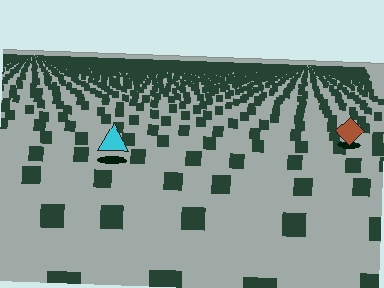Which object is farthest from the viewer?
The brown diamond is farthest from the viewer. It appears smaller and the ground texture around it is denser.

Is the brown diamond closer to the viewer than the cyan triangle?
No. The cyan triangle is closer — you can tell from the texture gradient: the ground texture is coarser near it.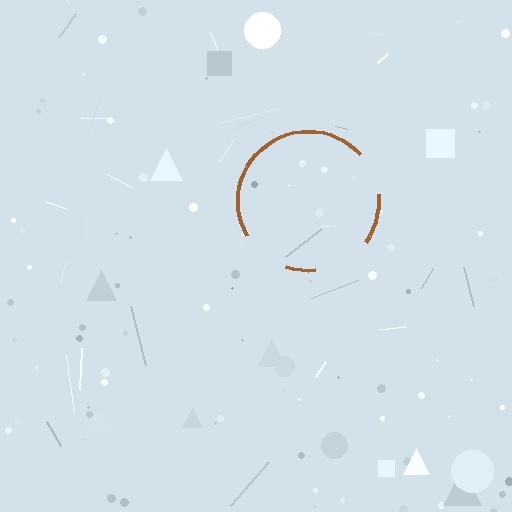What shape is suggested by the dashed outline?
The dashed outline suggests a circle.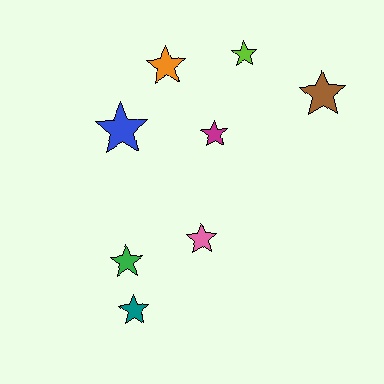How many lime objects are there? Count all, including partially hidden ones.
There is 1 lime object.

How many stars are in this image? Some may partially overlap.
There are 8 stars.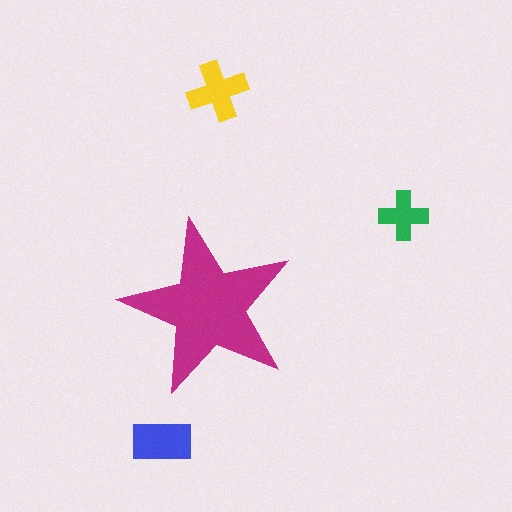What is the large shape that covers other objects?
A magenta star.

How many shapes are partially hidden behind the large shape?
0 shapes are partially hidden.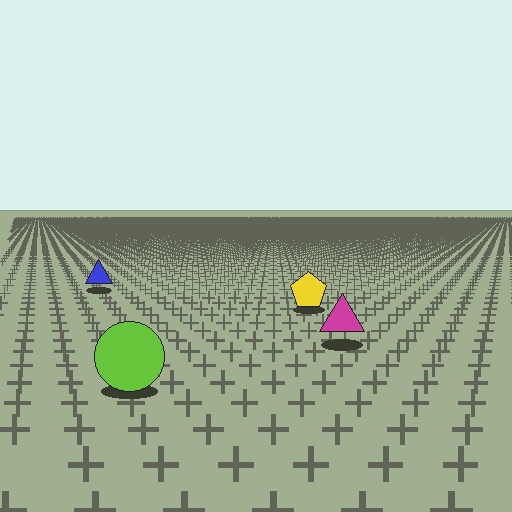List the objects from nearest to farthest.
From nearest to farthest: the lime circle, the magenta triangle, the yellow pentagon, the blue triangle.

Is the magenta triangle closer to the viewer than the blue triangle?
Yes. The magenta triangle is closer — you can tell from the texture gradient: the ground texture is coarser near it.